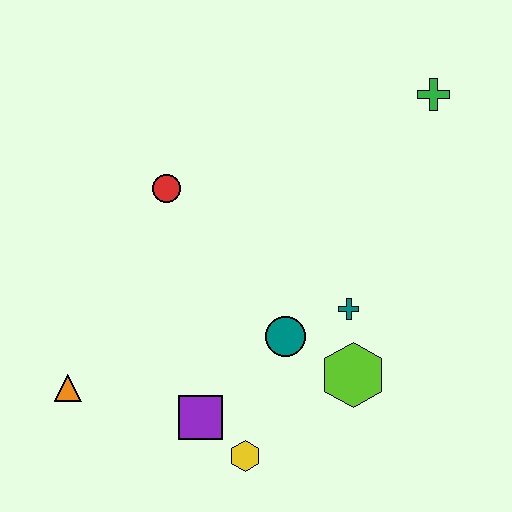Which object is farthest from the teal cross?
The orange triangle is farthest from the teal cross.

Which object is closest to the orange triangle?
The purple square is closest to the orange triangle.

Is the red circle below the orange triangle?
No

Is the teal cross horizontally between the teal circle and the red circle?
No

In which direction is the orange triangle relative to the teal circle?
The orange triangle is to the left of the teal circle.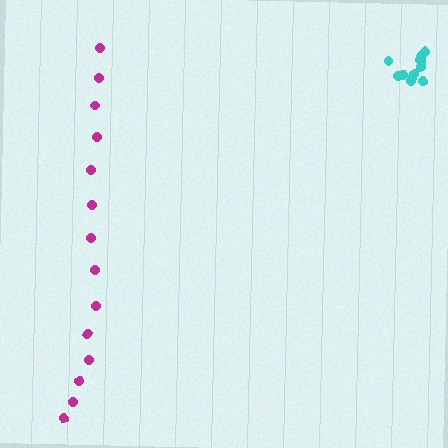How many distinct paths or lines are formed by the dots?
There are 2 distinct paths.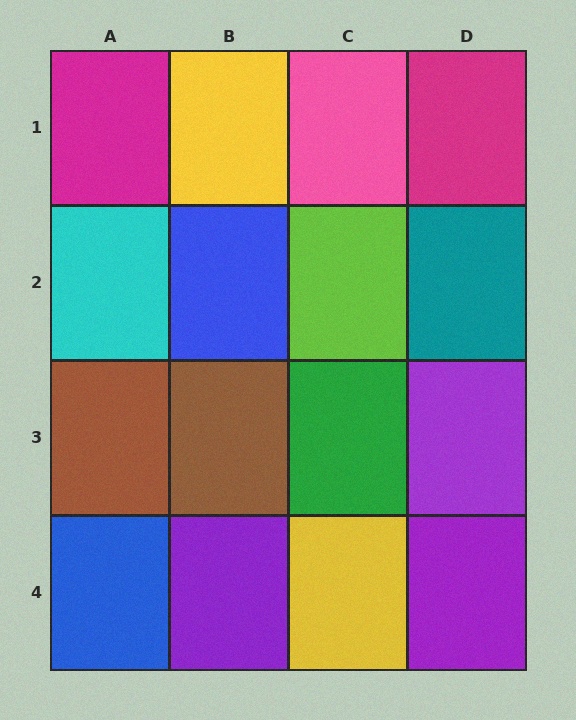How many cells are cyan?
1 cell is cyan.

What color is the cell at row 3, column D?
Purple.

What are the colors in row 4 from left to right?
Blue, purple, yellow, purple.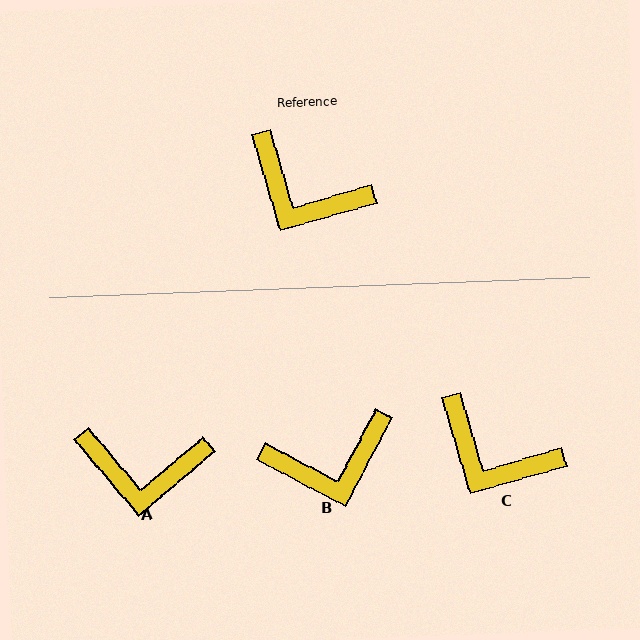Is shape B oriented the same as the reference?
No, it is off by about 46 degrees.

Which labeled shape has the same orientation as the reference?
C.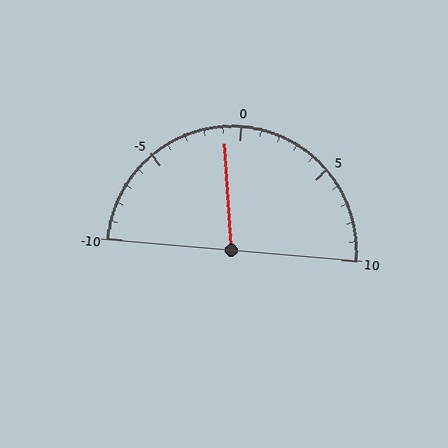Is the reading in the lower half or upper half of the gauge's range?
The reading is in the lower half of the range (-10 to 10).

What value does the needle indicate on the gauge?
The needle indicates approximately -1.